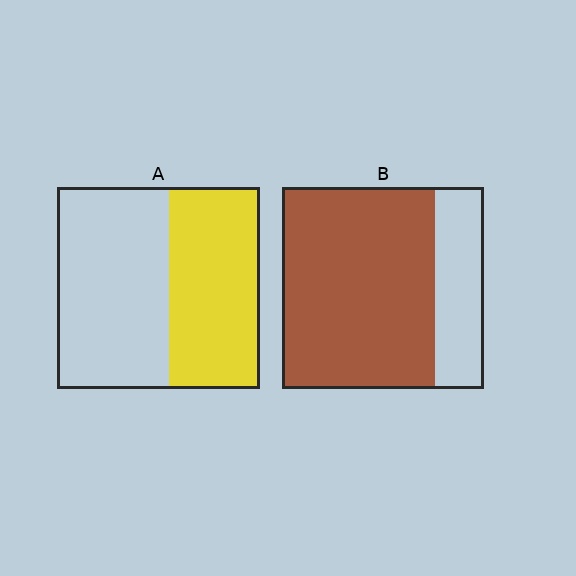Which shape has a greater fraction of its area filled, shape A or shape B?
Shape B.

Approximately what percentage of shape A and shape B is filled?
A is approximately 45% and B is approximately 75%.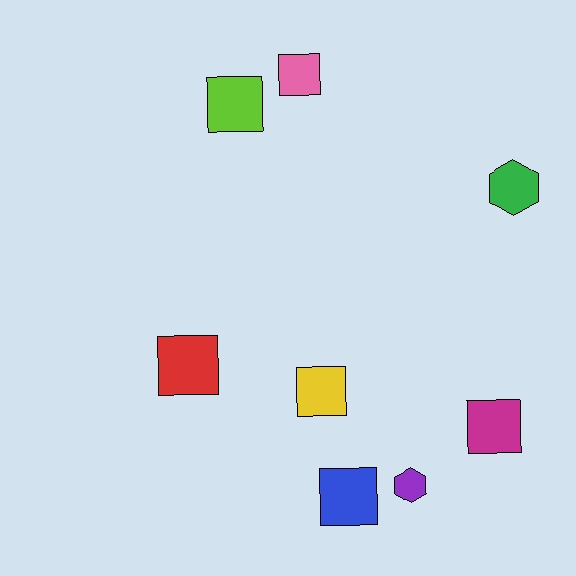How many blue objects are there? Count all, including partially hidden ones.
There is 1 blue object.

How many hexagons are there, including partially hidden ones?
There are 2 hexagons.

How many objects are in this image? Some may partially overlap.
There are 8 objects.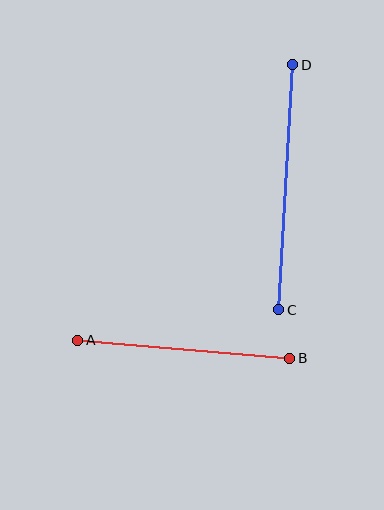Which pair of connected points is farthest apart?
Points C and D are farthest apart.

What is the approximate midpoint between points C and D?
The midpoint is at approximately (286, 187) pixels.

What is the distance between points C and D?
The distance is approximately 245 pixels.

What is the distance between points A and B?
The distance is approximately 213 pixels.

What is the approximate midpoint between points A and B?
The midpoint is at approximately (184, 349) pixels.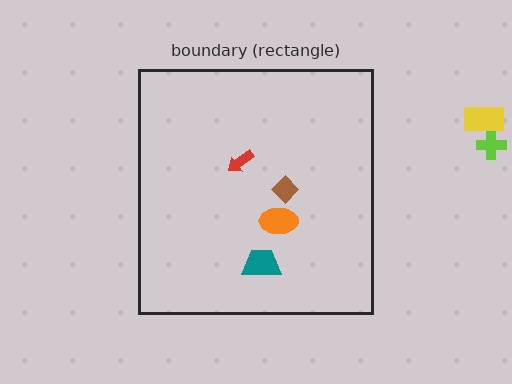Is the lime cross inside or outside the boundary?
Outside.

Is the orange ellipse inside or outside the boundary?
Inside.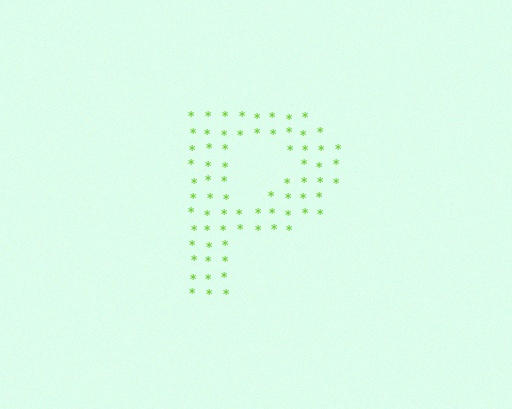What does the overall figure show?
The overall figure shows the letter P.